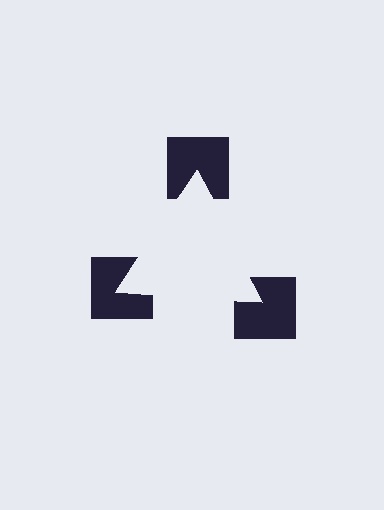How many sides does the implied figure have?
3 sides.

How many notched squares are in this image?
There are 3 — one at each vertex of the illusory triangle.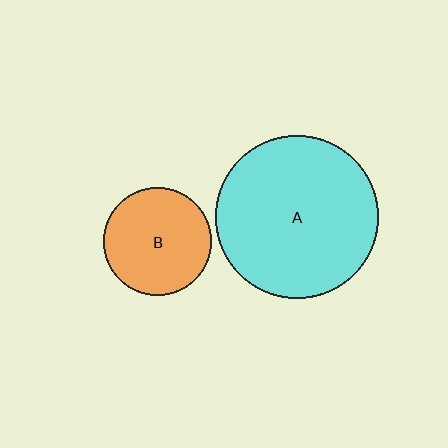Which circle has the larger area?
Circle A (cyan).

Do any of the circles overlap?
No, none of the circles overlap.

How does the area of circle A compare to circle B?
Approximately 2.3 times.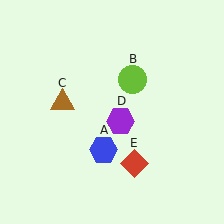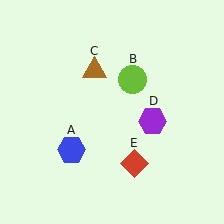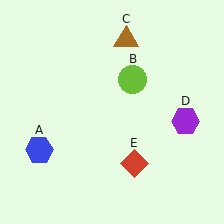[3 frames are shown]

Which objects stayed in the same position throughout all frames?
Lime circle (object B) and red diamond (object E) remained stationary.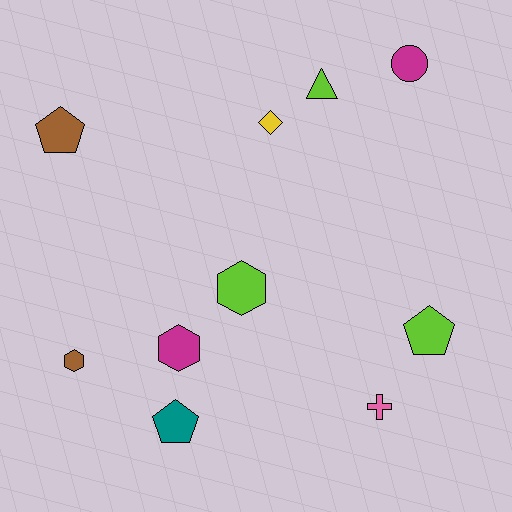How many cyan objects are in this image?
There are no cyan objects.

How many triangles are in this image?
There is 1 triangle.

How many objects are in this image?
There are 10 objects.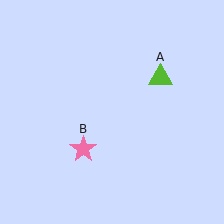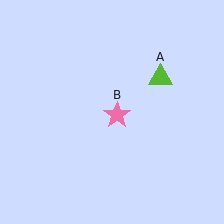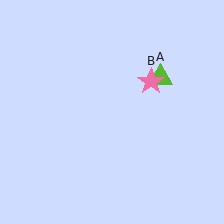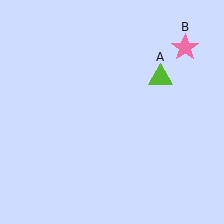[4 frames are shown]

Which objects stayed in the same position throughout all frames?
Lime triangle (object A) remained stationary.